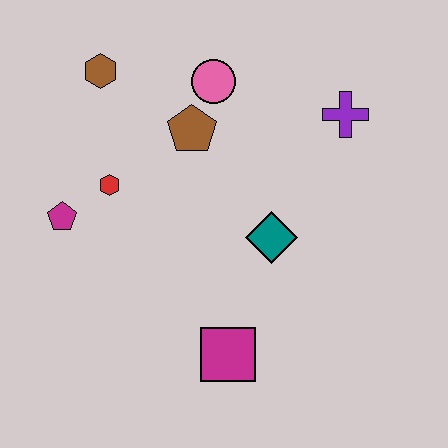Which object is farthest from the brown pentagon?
The magenta square is farthest from the brown pentagon.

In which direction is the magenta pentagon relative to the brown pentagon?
The magenta pentagon is to the left of the brown pentagon.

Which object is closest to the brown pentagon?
The pink circle is closest to the brown pentagon.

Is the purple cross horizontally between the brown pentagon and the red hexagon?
No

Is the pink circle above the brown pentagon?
Yes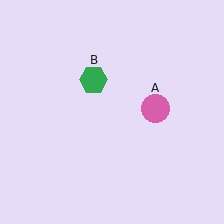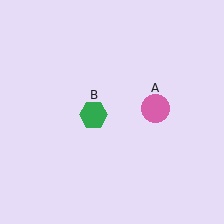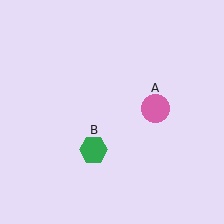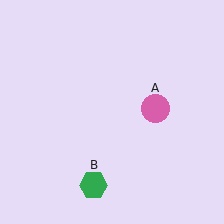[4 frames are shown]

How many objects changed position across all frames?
1 object changed position: green hexagon (object B).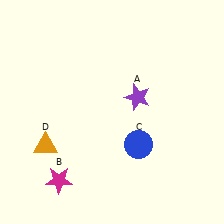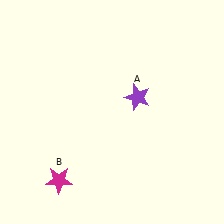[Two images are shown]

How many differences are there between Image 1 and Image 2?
There are 2 differences between the two images.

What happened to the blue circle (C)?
The blue circle (C) was removed in Image 2. It was in the bottom-right area of Image 1.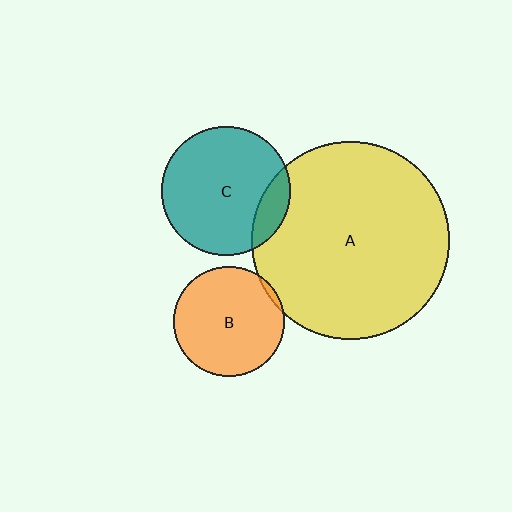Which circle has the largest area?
Circle A (yellow).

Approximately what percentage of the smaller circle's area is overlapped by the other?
Approximately 15%.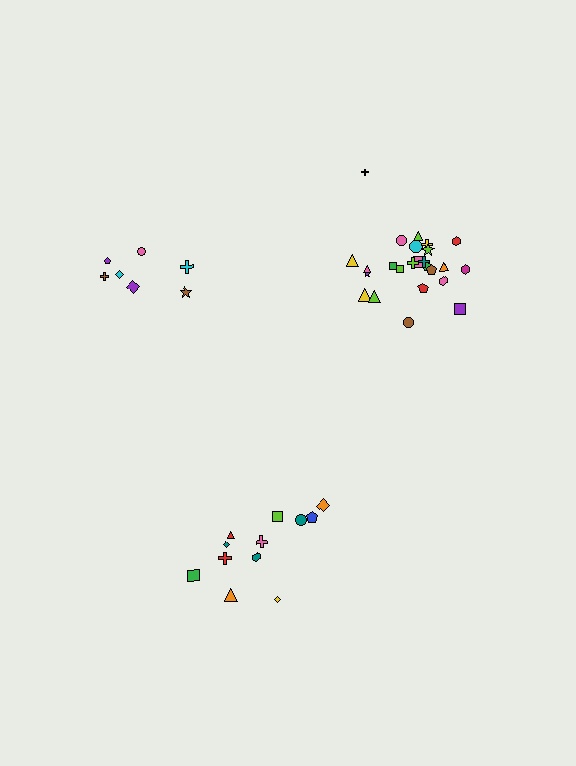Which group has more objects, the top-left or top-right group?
The top-right group.